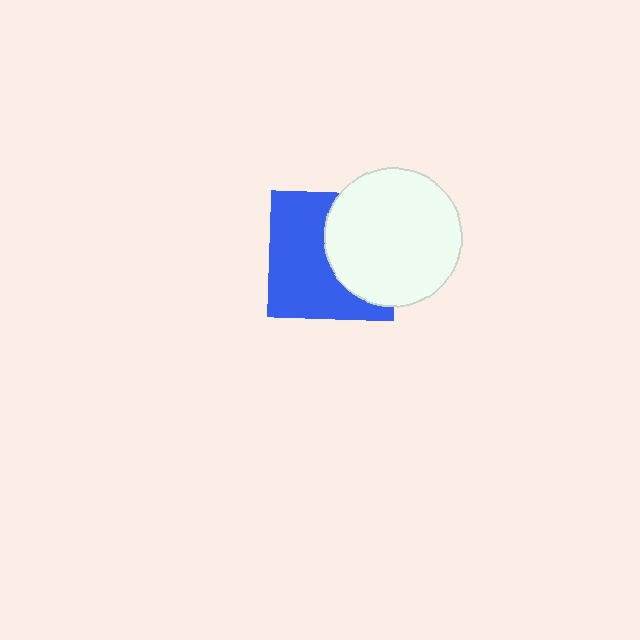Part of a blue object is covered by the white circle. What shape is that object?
It is a square.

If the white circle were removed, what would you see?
You would see the complete blue square.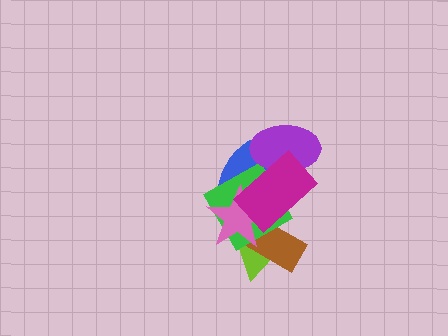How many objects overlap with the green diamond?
6 objects overlap with the green diamond.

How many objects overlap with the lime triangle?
3 objects overlap with the lime triangle.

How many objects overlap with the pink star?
5 objects overlap with the pink star.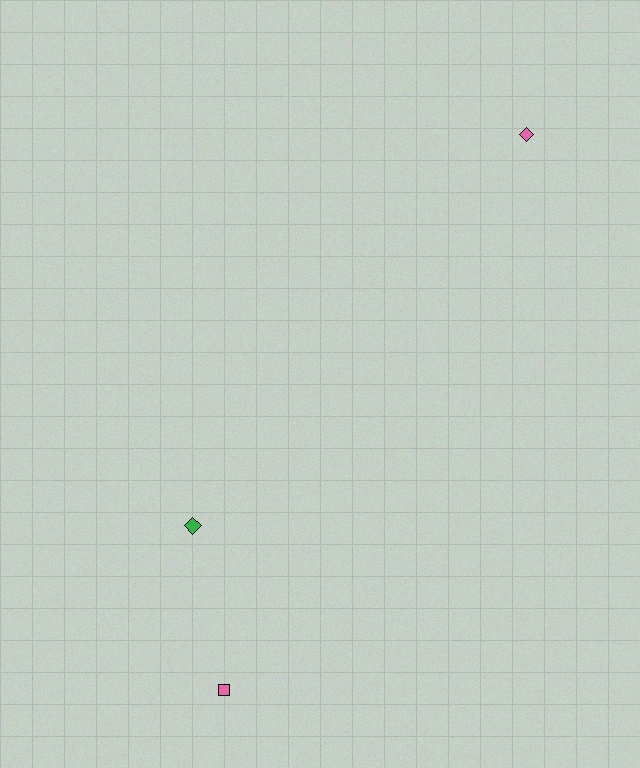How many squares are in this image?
There is 1 square.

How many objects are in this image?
There are 3 objects.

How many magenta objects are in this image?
There are no magenta objects.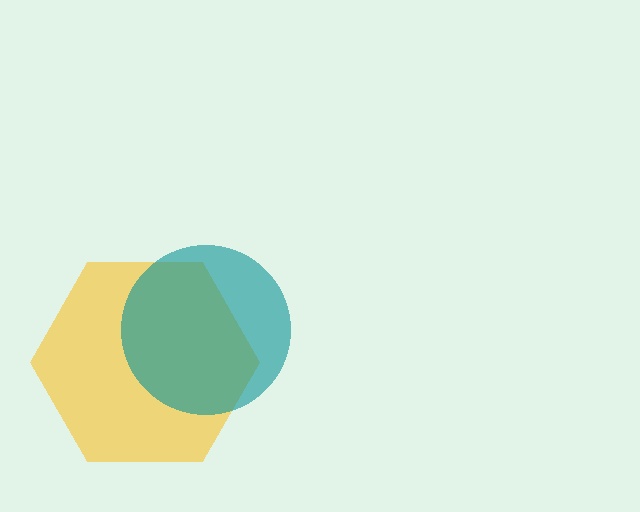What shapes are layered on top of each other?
The layered shapes are: a yellow hexagon, a teal circle.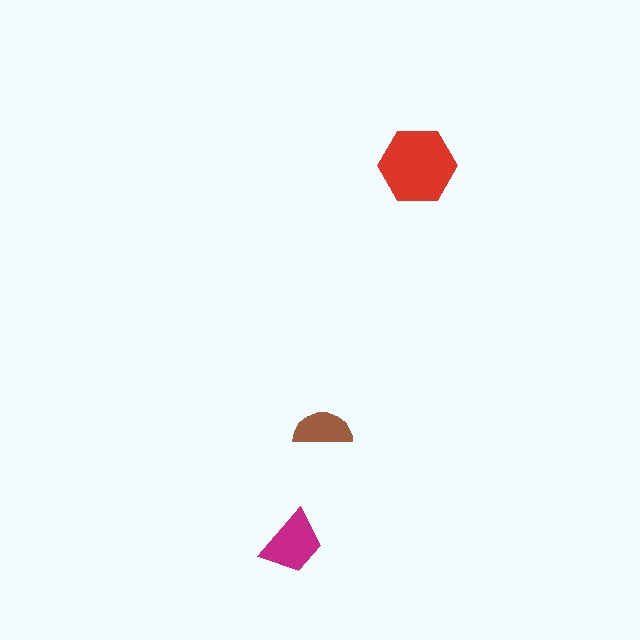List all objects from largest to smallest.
The red hexagon, the magenta trapezoid, the brown semicircle.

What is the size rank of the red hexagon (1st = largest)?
1st.